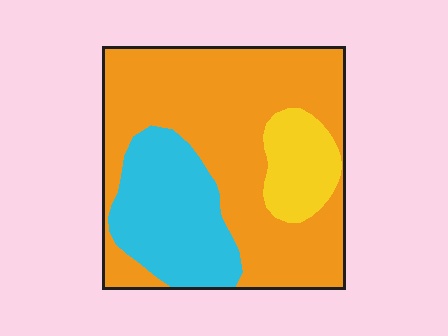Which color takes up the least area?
Yellow, at roughly 10%.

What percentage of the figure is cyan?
Cyan covers 25% of the figure.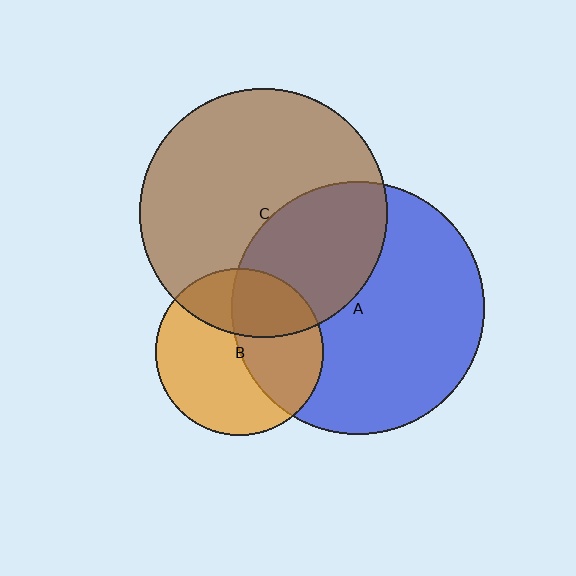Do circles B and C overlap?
Yes.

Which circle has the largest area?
Circle A (blue).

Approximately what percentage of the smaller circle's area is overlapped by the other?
Approximately 30%.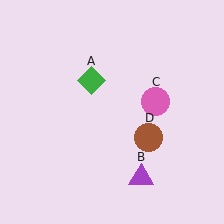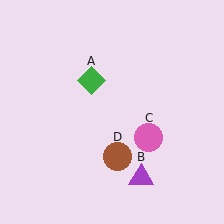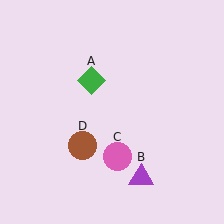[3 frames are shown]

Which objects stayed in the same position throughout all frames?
Green diamond (object A) and purple triangle (object B) remained stationary.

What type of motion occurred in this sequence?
The pink circle (object C), brown circle (object D) rotated clockwise around the center of the scene.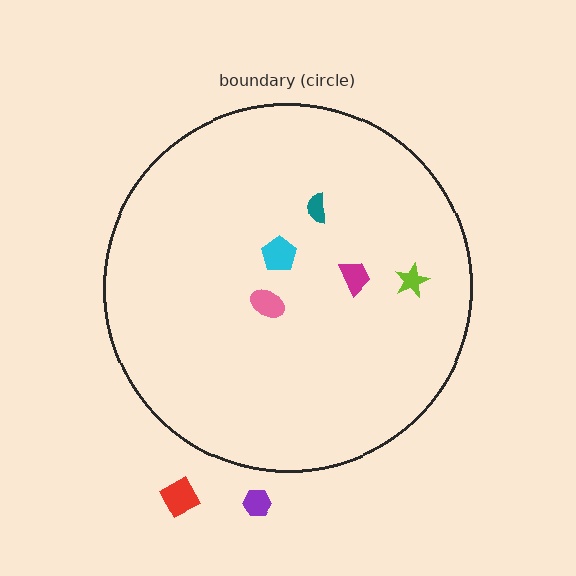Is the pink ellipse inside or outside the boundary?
Inside.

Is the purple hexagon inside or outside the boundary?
Outside.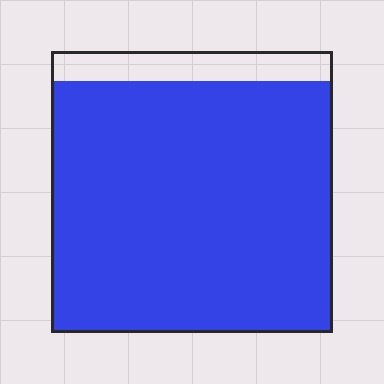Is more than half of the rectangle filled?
Yes.